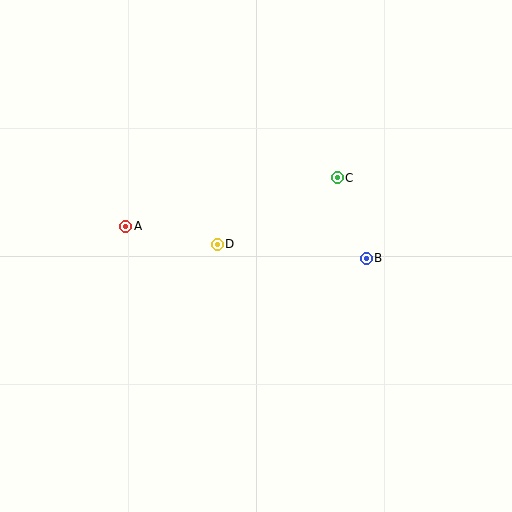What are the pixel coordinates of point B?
Point B is at (366, 258).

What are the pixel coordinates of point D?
Point D is at (217, 244).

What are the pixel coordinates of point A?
Point A is at (126, 226).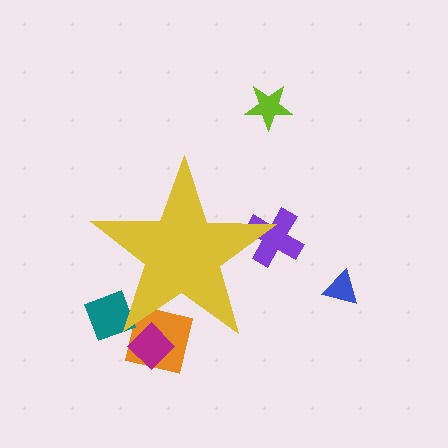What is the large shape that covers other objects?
A yellow star.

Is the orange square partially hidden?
Yes, the orange square is partially hidden behind the yellow star.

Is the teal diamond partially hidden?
Yes, the teal diamond is partially hidden behind the yellow star.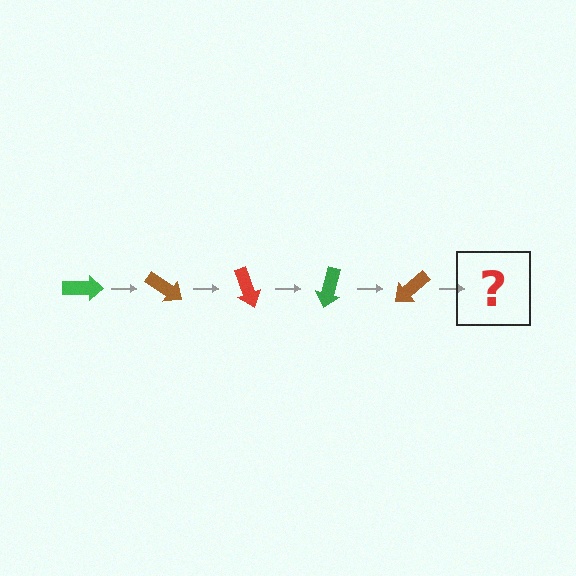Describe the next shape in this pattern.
It should be a red arrow, rotated 175 degrees from the start.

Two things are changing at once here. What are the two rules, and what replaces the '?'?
The two rules are that it rotates 35 degrees each step and the color cycles through green, brown, and red. The '?' should be a red arrow, rotated 175 degrees from the start.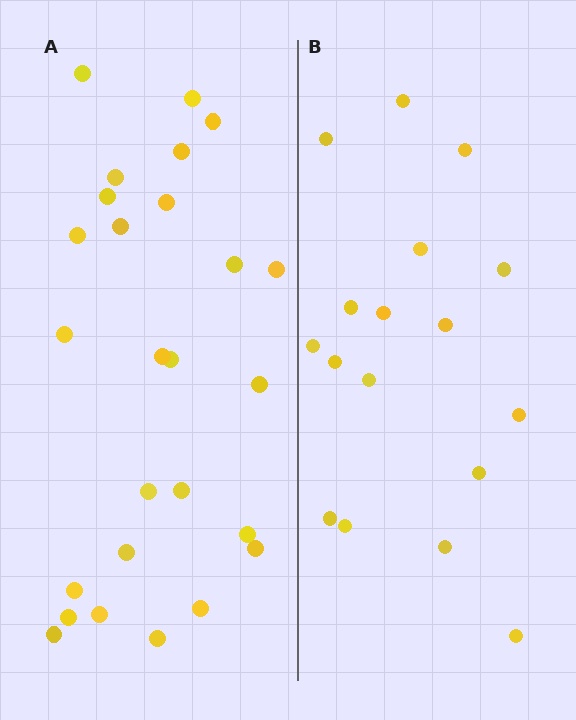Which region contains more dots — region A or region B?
Region A (the left region) has more dots.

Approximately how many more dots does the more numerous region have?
Region A has roughly 8 or so more dots than region B.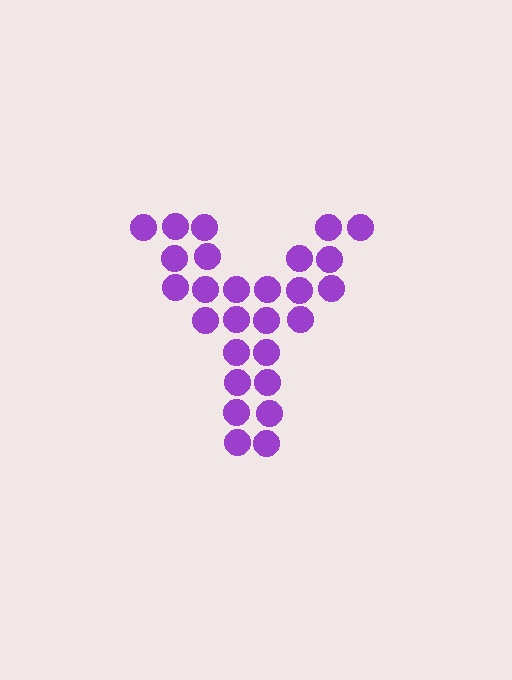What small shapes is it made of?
It is made of small circles.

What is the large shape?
The large shape is the letter Y.